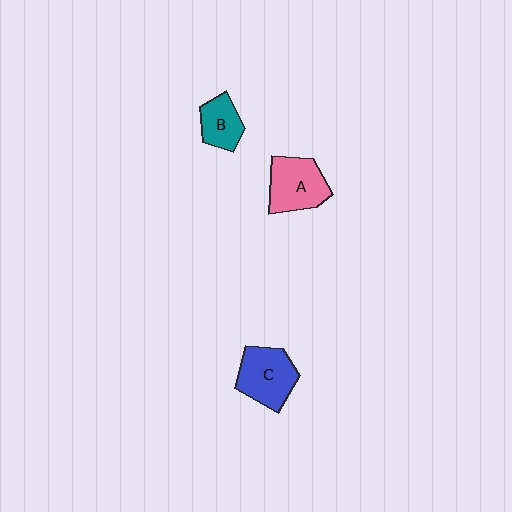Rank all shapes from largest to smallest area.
From largest to smallest: C (blue), A (pink), B (teal).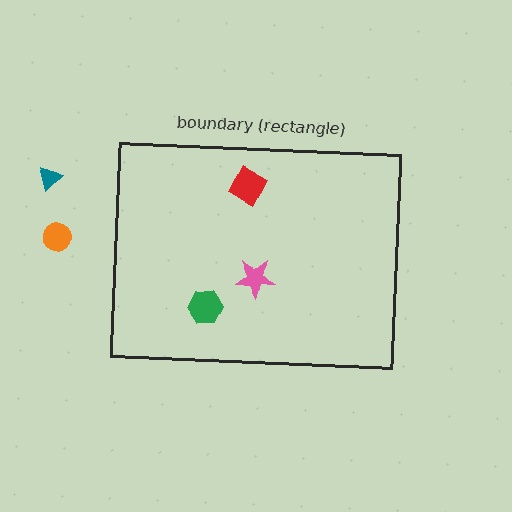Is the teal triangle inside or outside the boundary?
Outside.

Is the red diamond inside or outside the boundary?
Inside.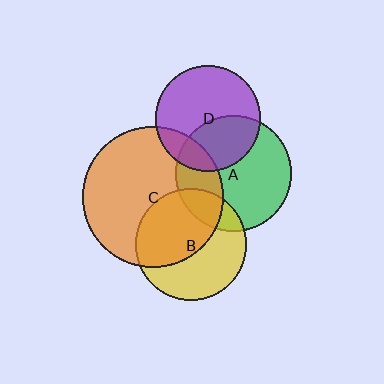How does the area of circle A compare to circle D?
Approximately 1.2 times.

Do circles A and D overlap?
Yes.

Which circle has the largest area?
Circle C (orange).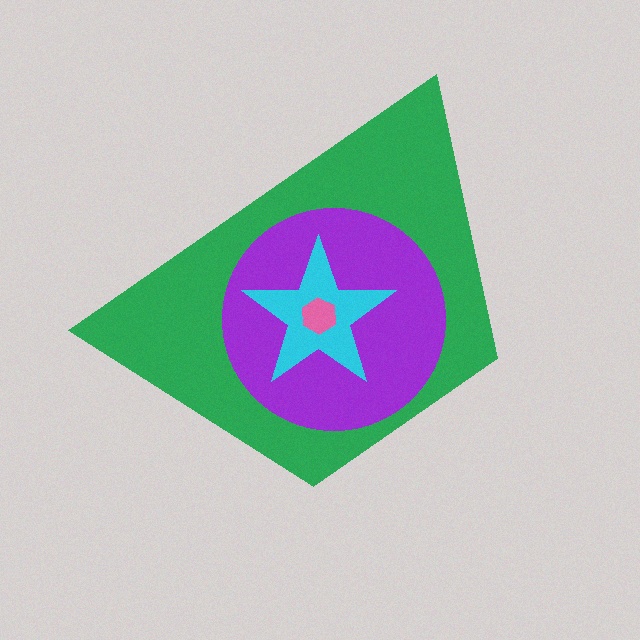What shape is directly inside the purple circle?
The cyan star.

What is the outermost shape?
The green trapezoid.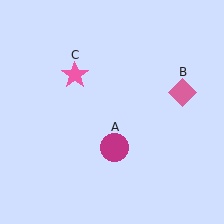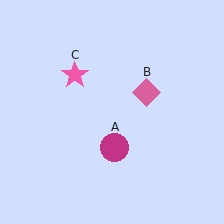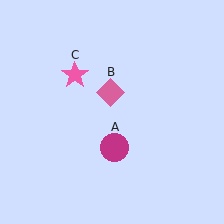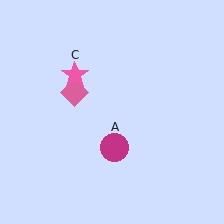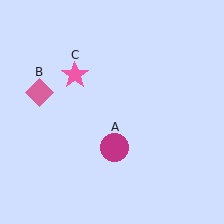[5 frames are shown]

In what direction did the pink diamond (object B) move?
The pink diamond (object B) moved left.